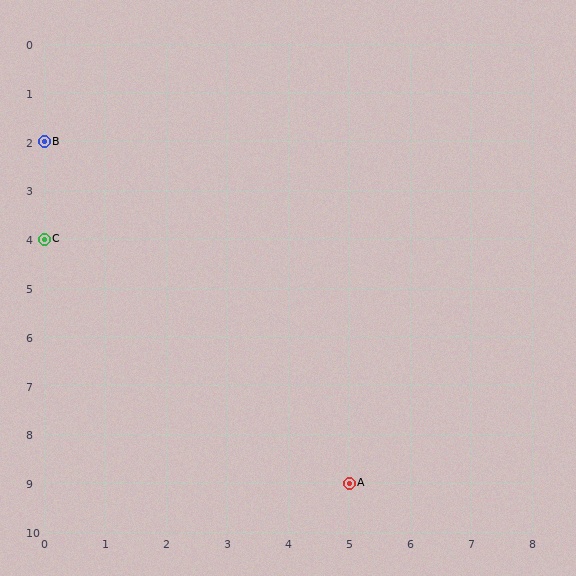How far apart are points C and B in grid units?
Points C and B are 2 rows apart.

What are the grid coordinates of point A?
Point A is at grid coordinates (5, 9).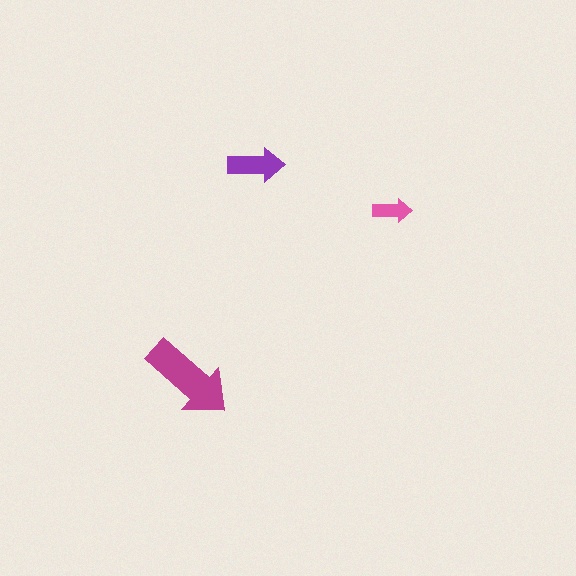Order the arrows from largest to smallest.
the magenta one, the purple one, the pink one.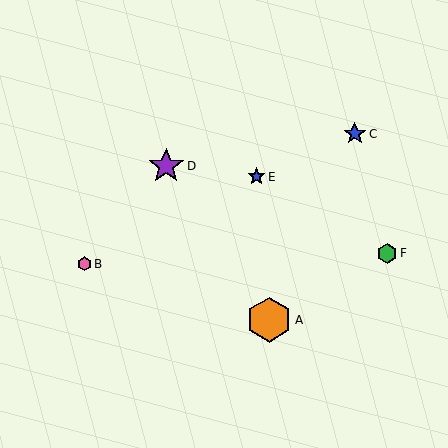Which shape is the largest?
The orange hexagon (labeled A) is the largest.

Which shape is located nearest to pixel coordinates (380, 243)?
The green hexagon (labeled F) at (387, 253) is nearest to that location.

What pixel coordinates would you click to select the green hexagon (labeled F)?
Click at (387, 253) to select the green hexagon F.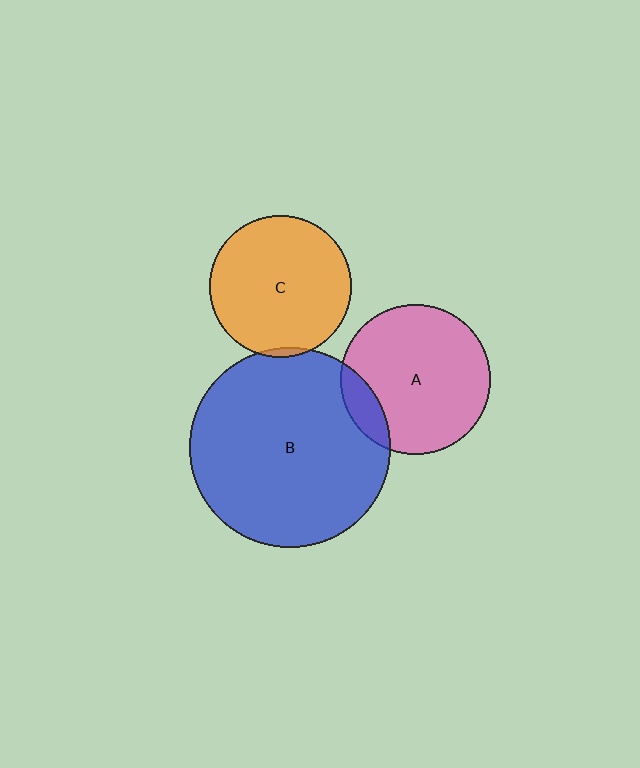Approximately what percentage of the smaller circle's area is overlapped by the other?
Approximately 5%.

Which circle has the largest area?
Circle B (blue).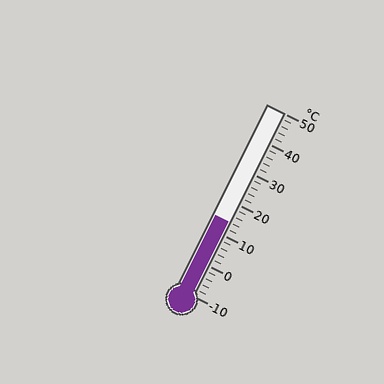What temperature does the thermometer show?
The thermometer shows approximately 14°C.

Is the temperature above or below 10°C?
The temperature is above 10°C.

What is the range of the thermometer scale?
The thermometer scale ranges from -10°C to 50°C.